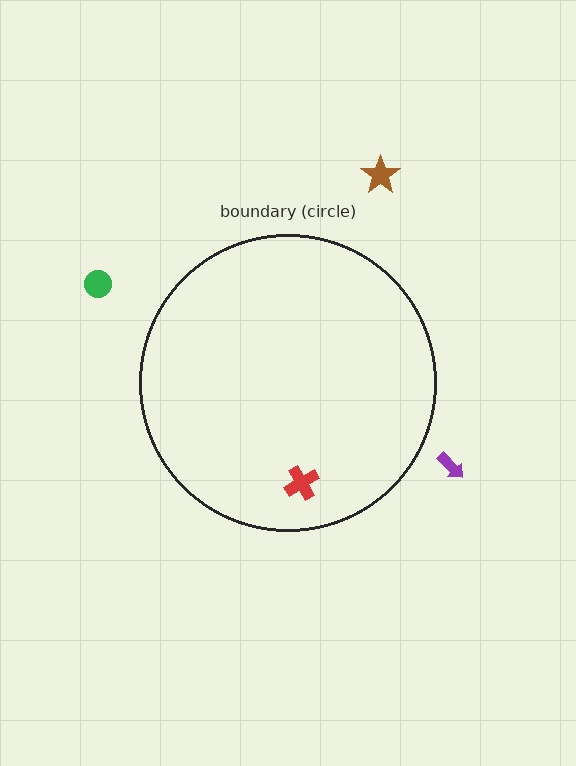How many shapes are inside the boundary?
1 inside, 3 outside.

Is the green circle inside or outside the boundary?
Outside.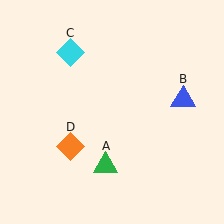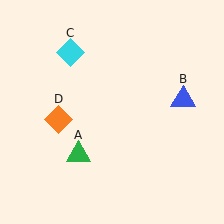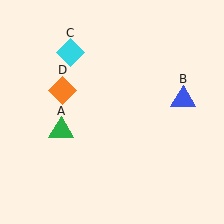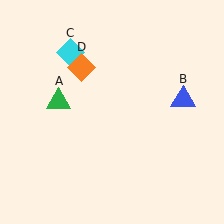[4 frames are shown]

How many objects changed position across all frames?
2 objects changed position: green triangle (object A), orange diamond (object D).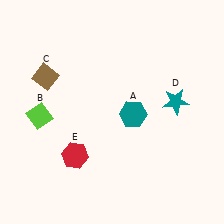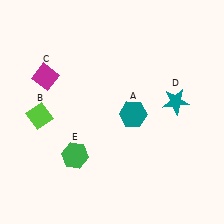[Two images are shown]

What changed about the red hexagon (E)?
In Image 1, E is red. In Image 2, it changed to green.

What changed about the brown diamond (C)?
In Image 1, C is brown. In Image 2, it changed to magenta.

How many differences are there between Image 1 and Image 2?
There are 2 differences between the two images.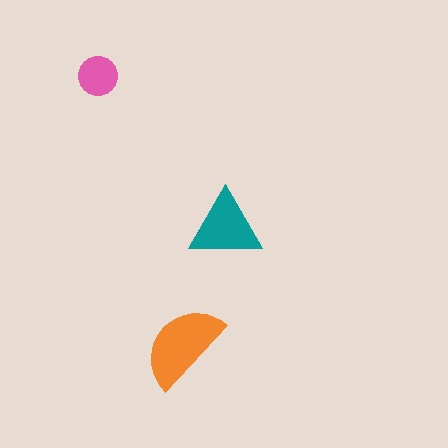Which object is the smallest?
The pink circle.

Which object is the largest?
The orange semicircle.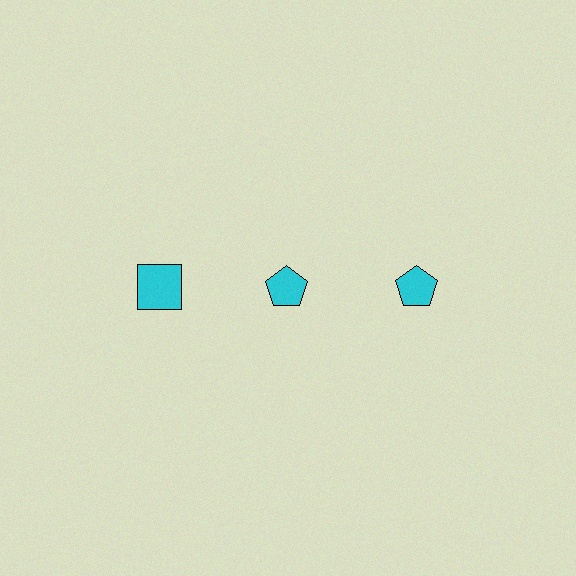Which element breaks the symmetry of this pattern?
The cyan square in the top row, leftmost column breaks the symmetry. All other shapes are cyan pentagons.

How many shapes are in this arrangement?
There are 3 shapes arranged in a grid pattern.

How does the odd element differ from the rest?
It has a different shape: square instead of pentagon.